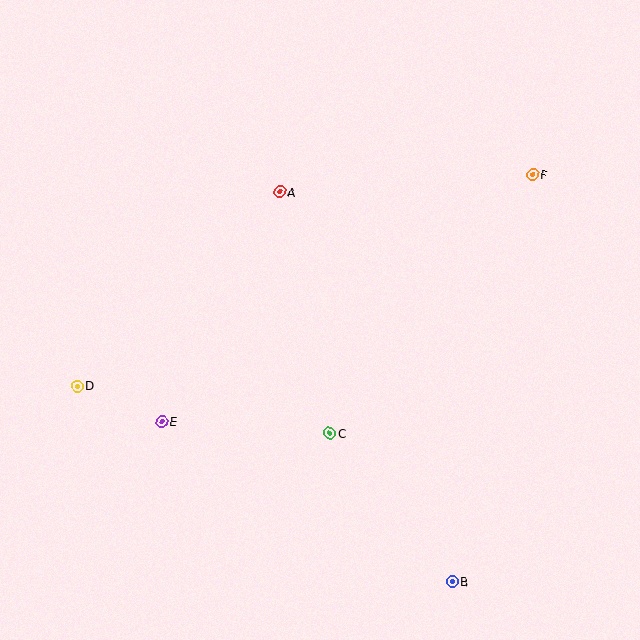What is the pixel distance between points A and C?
The distance between A and C is 247 pixels.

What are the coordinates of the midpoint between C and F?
The midpoint between C and F is at (431, 304).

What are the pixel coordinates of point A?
Point A is at (280, 192).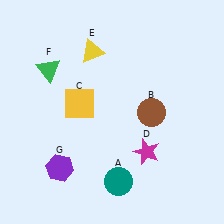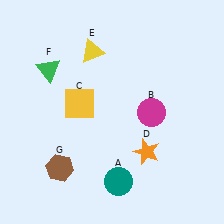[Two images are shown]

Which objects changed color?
B changed from brown to magenta. D changed from magenta to orange. G changed from purple to brown.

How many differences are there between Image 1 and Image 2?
There are 3 differences between the two images.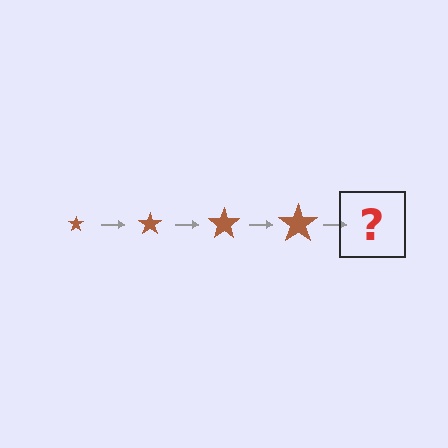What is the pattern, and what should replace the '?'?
The pattern is that the star gets progressively larger each step. The '?' should be a brown star, larger than the previous one.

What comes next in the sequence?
The next element should be a brown star, larger than the previous one.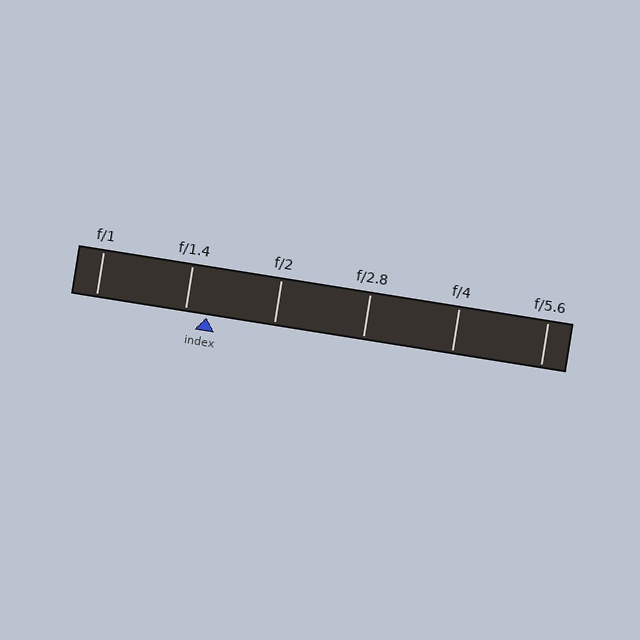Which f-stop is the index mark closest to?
The index mark is closest to f/1.4.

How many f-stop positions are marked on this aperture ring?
There are 6 f-stop positions marked.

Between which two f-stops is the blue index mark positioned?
The index mark is between f/1.4 and f/2.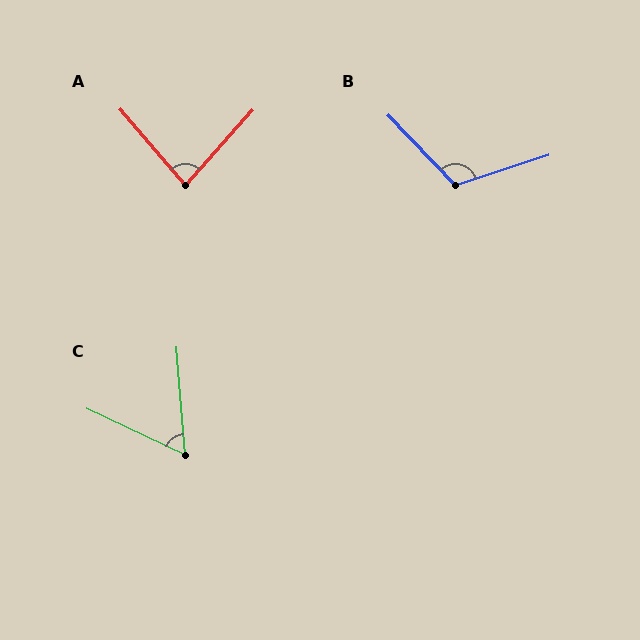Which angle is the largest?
B, at approximately 116 degrees.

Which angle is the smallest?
C, at approximately 60 degrees.